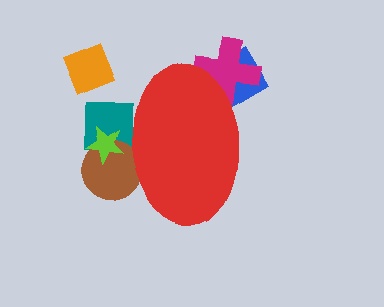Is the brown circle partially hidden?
Yes, the brown circle is partially hidden behind the red ellipse.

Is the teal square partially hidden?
Yes, the teal square is partially hidden behind the red ellipse.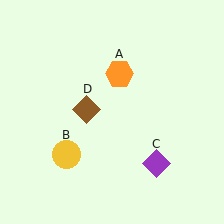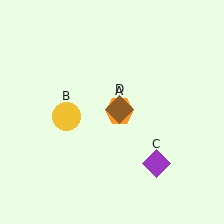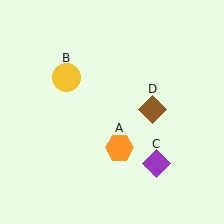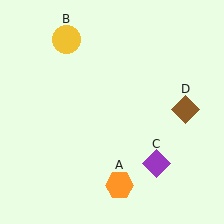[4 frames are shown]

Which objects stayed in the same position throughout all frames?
Purple diamond (object C) remained stationary.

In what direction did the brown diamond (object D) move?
The brown diamond (object D) moved right.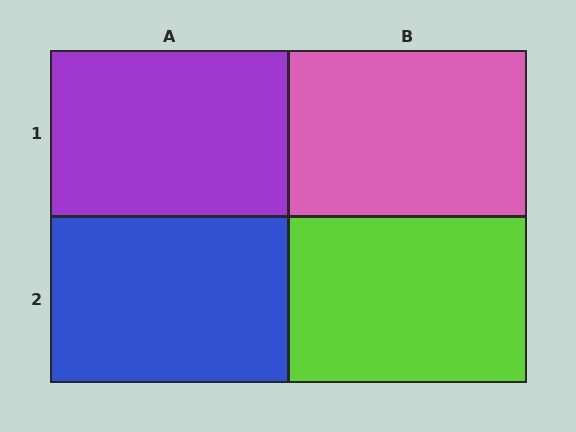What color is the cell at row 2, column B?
Lime.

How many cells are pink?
1 cell is pink.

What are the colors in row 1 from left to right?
Purple, pink.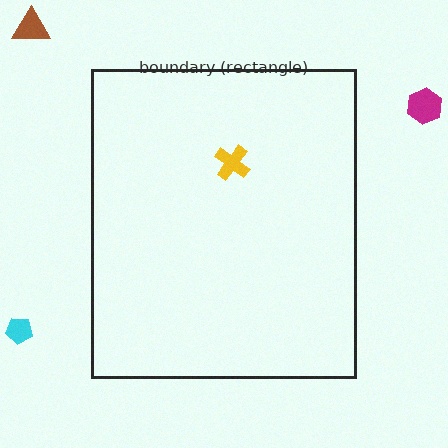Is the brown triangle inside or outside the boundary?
Outside.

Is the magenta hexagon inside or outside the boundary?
Outside.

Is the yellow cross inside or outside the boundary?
Inside.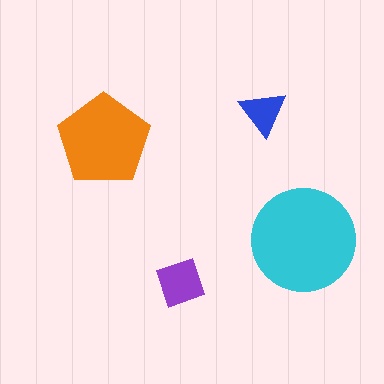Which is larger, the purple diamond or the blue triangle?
The purple diamond.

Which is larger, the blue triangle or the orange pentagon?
The orange pentagon.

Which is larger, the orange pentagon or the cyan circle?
The cyan circle.